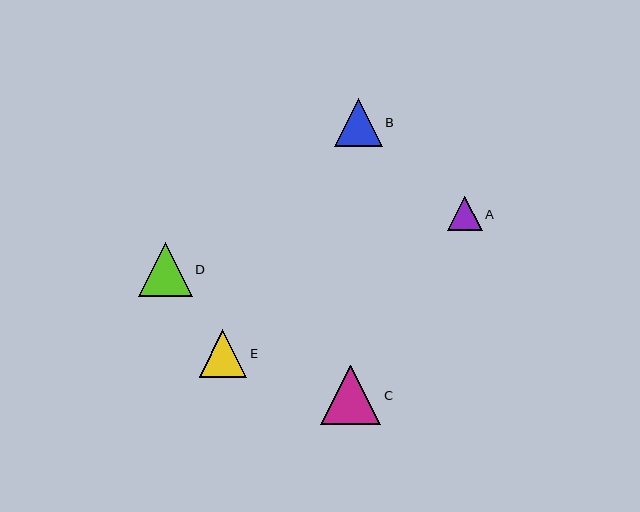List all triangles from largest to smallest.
From largest to smallest: C, D, E, B, A.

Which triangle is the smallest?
Triangle A is the smallest with a size of approximately 34 pixels.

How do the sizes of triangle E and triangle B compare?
Triangle E and triangle B are approximately the same size.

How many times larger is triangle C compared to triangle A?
Triangle C is approximately 1.7 times the size of triangle A.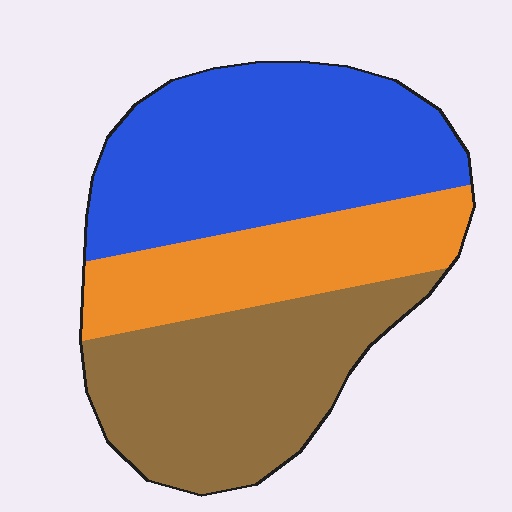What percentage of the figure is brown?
Brown covers 35% of the figure.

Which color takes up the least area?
Orange, at roughly 25%.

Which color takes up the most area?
Blue, at roughly 40%.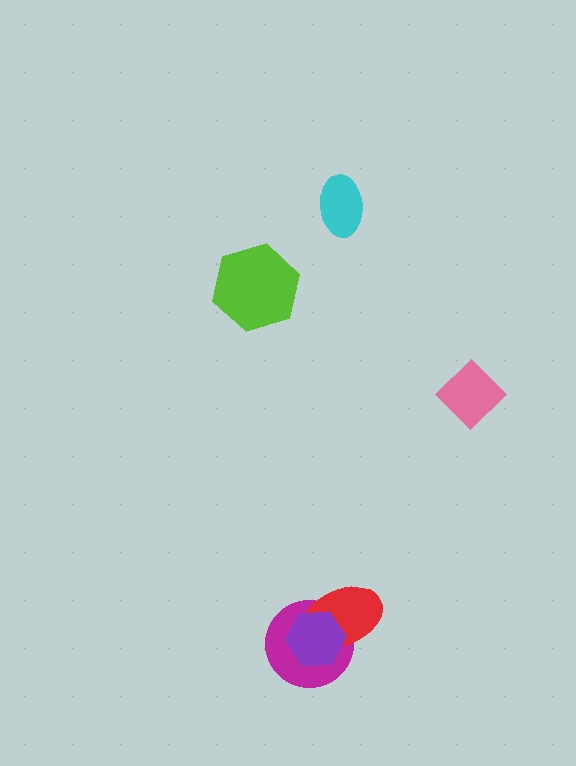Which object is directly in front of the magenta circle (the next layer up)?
The red ellipse is directly in front of the magenta circle.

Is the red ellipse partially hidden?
Yes, it is partially covered by another shape.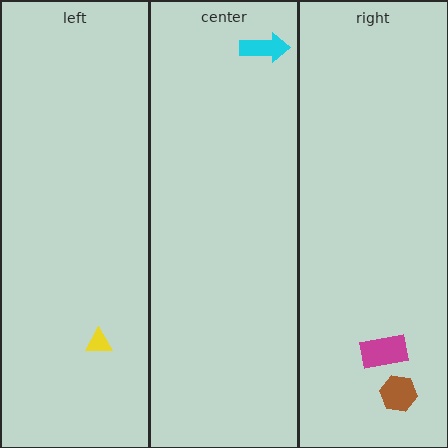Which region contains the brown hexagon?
The right region.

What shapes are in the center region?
The cyan arrow.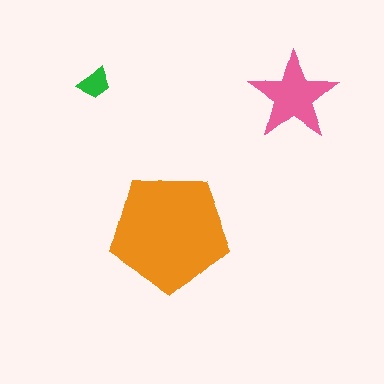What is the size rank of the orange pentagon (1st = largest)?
1st.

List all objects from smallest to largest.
The green trapezoid, the pink star, the orange pentagon.